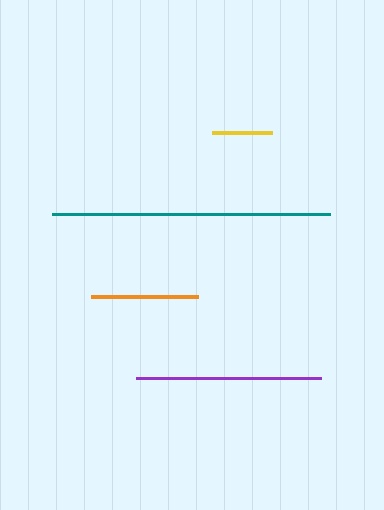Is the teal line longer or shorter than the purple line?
The teal line is longer than the purple line.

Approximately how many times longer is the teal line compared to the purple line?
The teal line is approximately 1.5 times the length of the purple line.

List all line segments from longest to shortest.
From longest to shortest: teal, purple, orange, yellow.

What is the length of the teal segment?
The teal segment is approximately 279 pixels long.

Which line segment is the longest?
The teal line is the longest at approximately 279 pixels.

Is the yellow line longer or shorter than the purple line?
The purple line is longer than the yellow line.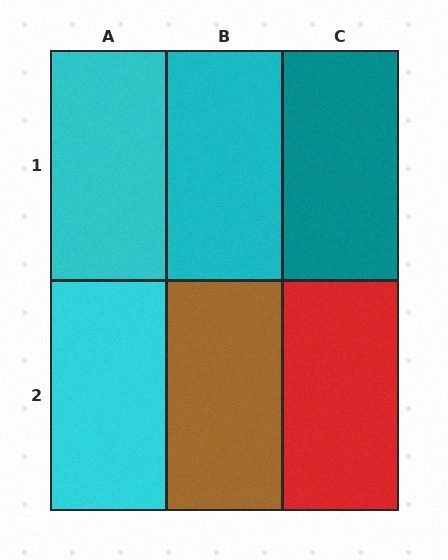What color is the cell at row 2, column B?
Brown.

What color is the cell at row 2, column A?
Cyan.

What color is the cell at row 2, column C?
Red.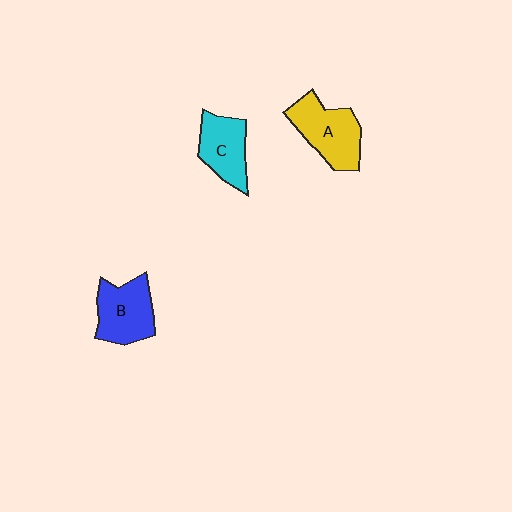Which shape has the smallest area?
Shape C (cyan).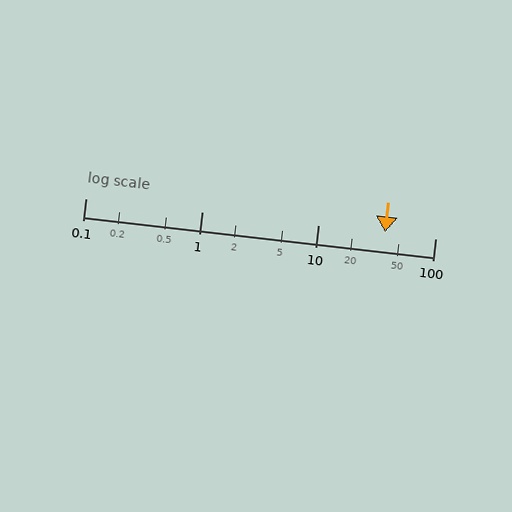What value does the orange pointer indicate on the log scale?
The pointer indicates approximately 37.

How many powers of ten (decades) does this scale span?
The scale spans 3 decades, from 0.1 to 100.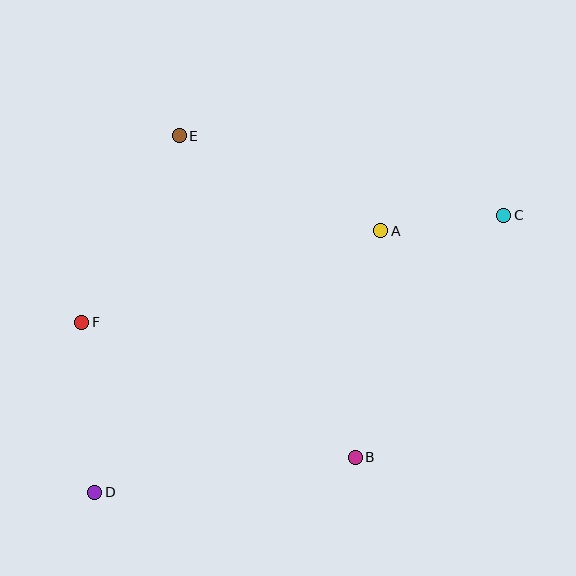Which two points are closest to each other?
Points A and C are closest to each other.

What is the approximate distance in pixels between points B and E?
The distance between B and E is approximately 366 pixels.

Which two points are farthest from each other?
Points C and D are farthest from each other.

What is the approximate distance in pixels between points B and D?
The distance between B and D is approximately 263 pixels.